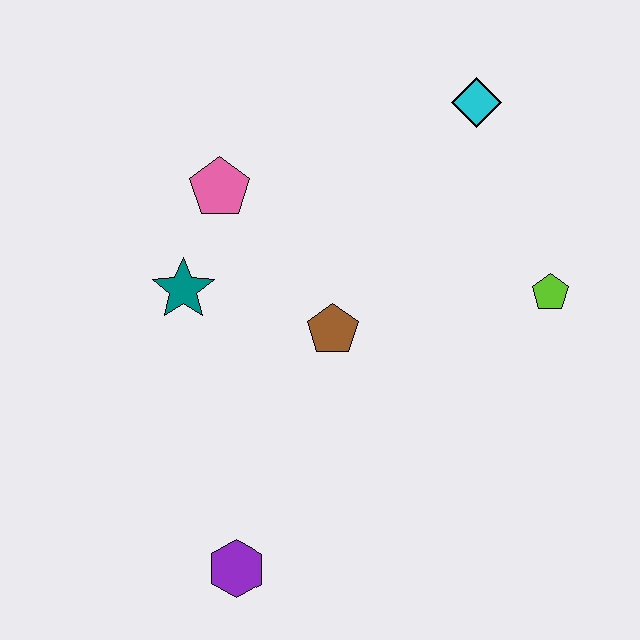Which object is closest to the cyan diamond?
The lime pentagon is closest to the cyan diamond.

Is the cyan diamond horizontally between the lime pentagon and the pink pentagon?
Yes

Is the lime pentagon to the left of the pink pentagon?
No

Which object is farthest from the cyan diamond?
The purple hexagon is farthest from the cyan diamond.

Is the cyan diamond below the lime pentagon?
No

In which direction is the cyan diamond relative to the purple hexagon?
The cyan diamond is above the purple hexagon.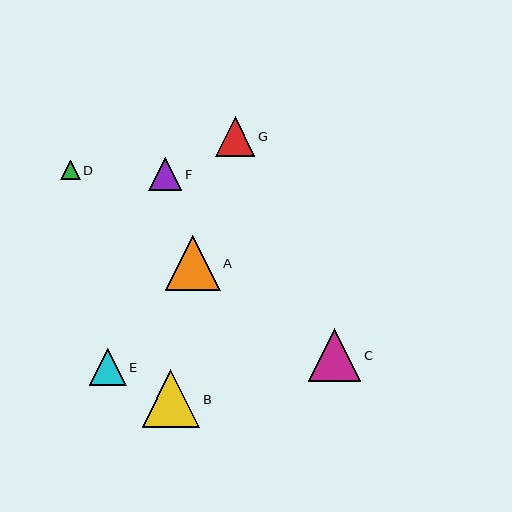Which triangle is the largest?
Triangle B is the largest with a size of approximately 58 pixels.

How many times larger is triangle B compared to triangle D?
Triangle B is approximately 2.9 times the size of triangle D.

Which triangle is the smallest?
Triangle D is the smallest with a size of approximately 20 pixels.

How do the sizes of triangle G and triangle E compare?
Triangle G and triangle E are approximately the same size.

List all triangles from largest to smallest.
From largest to smallest: B, A, C, G, E, F, D.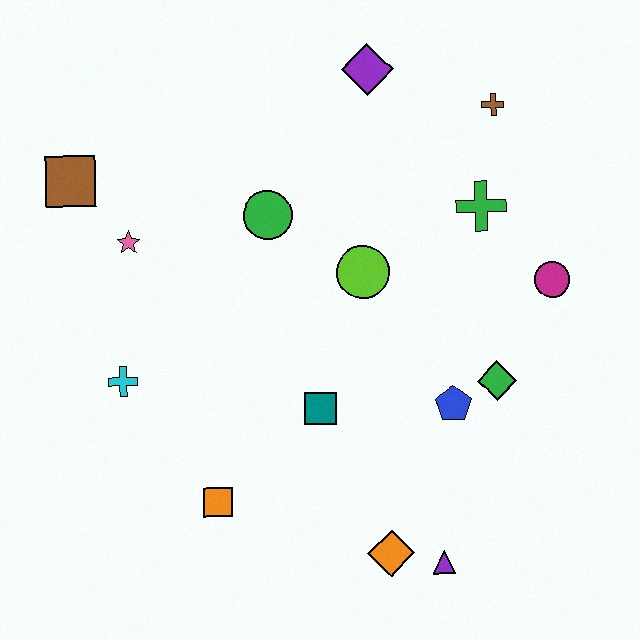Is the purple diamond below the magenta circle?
No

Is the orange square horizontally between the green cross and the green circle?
No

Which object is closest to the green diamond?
The blue pentagon is closest to the green diamond.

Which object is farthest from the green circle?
The purple triangle is farthest from the green circle.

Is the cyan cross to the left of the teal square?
Yes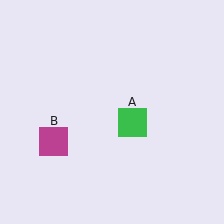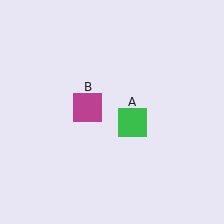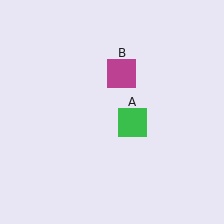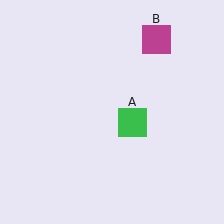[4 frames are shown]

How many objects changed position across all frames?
1 object changed position: magenta square (object B).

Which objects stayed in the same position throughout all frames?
Green square (object A) remained stationary.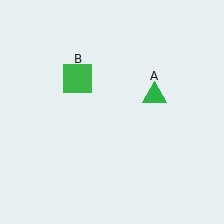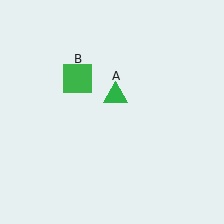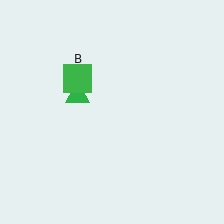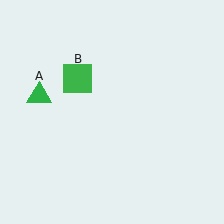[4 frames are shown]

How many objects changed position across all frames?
1 object changed position: green triangle (object A).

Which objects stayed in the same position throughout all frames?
Green square (object B) remained stationary.